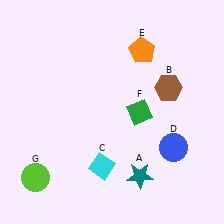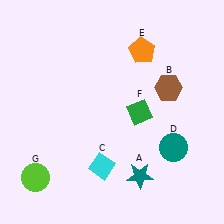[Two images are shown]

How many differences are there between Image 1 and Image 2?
There is 1 difference between the two images.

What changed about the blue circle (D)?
In Image 1, D is blue. In Image 2, it changed to teal.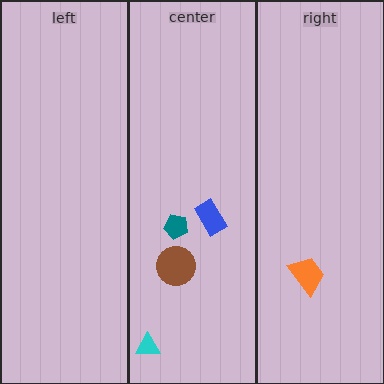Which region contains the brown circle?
The center region.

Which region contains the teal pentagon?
The center region.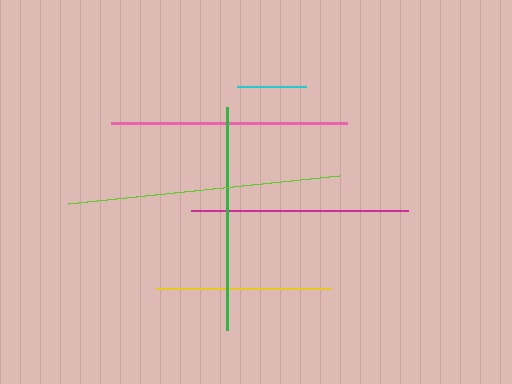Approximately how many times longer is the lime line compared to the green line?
The lime line is approximately 1.2 times the length of the green line.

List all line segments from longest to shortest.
From longest to shortest: lime, pink, green, magenta, yellow, cyan.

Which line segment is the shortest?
The cyan line is the shortest at approximately 69 pixels.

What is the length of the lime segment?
The lime segment is approximately 273 pixels long.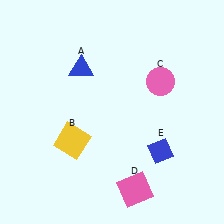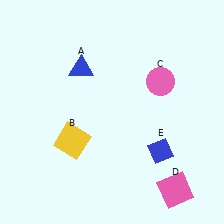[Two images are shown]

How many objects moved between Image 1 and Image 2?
1 object moved between the two images.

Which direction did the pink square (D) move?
The pink square (D) moved right.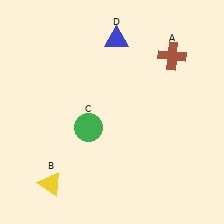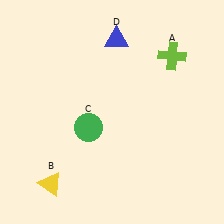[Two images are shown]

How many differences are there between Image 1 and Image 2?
There is 1 difference between the two images.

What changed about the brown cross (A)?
In Image 1, A is brown. In Image 2, it changed to lime.